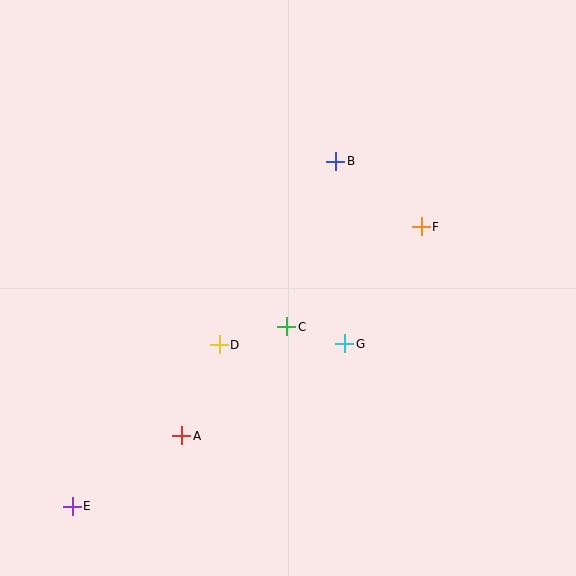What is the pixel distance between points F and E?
The distance between F and E is 447 pixels.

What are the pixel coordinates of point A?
Point A is at (182, 436).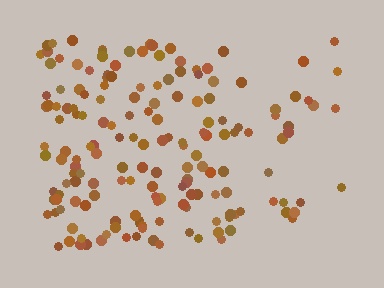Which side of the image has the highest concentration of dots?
The left.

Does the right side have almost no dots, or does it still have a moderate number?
Still a moderate number, just noticeably fewer than the left.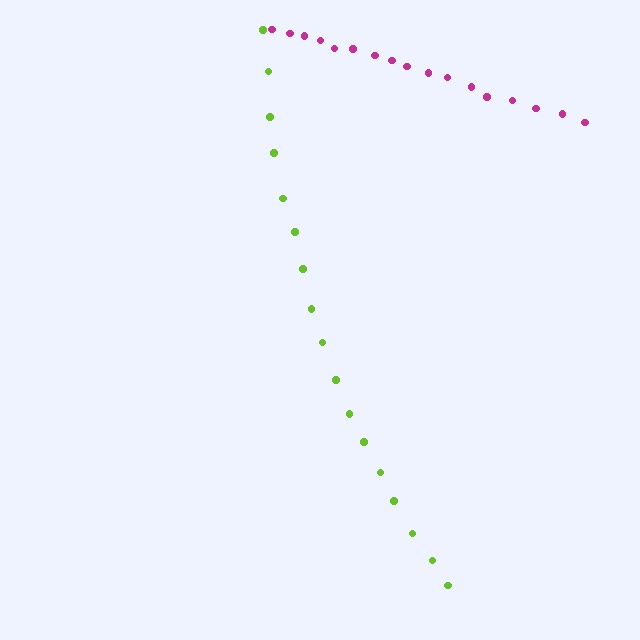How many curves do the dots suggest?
There are 2 distinct paths.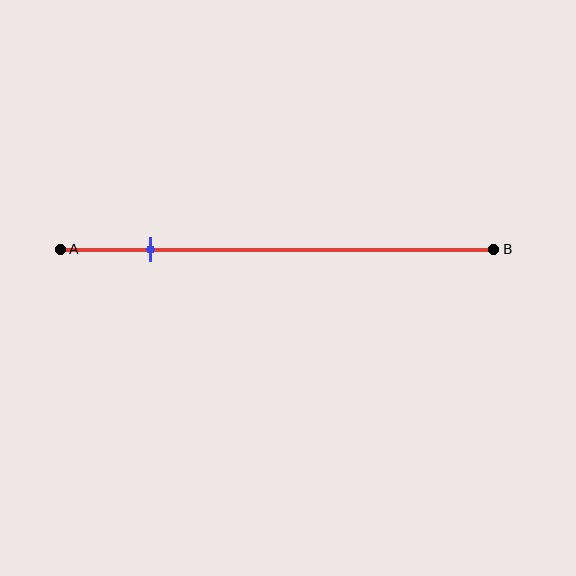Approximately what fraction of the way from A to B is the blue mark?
The blue mark is approximately 20% of the way from A to B.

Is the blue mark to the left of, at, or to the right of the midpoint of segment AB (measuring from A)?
The blue mark is to the left of the midpoint of segment AB.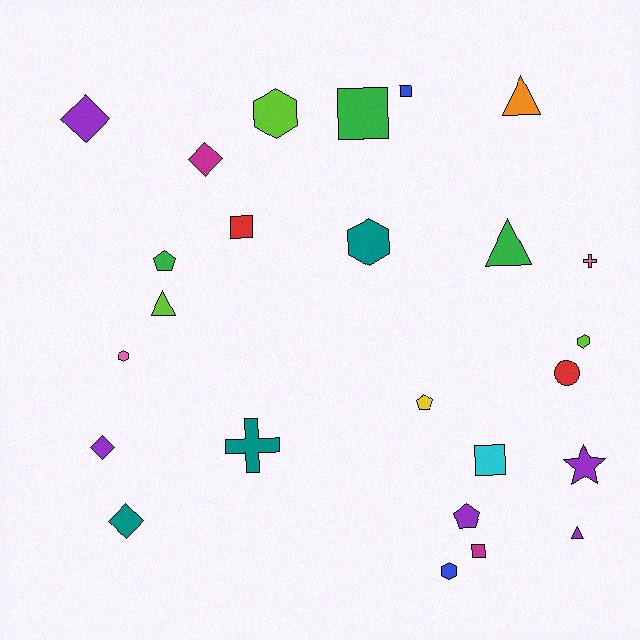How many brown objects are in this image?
There are no brown objects.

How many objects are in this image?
There are 25 objects.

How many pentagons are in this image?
There are 3 pentagons.